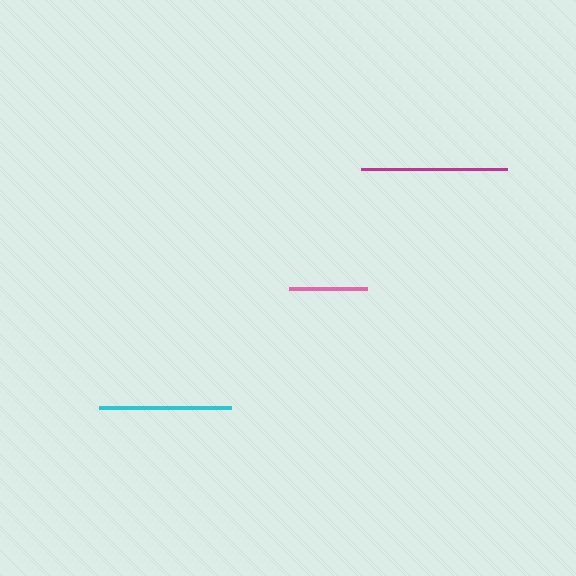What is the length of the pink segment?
The pink segment is approximately 77 pixels long.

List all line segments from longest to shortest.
From longest to shortest: magenta, cyan, pink.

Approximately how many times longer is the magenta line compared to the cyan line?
The magenta line is approximately 1.1 times the length of the cyan line.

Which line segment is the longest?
The magenta line is the longest at approximately 147 pixels.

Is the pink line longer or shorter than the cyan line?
The cyan line is longer than the pink line.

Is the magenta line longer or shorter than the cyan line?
The magenta line is longer than the cyan line.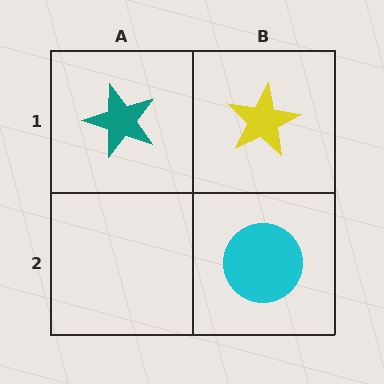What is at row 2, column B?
A cyan circle.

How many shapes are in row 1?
2 shapes.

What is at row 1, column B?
A yellow star.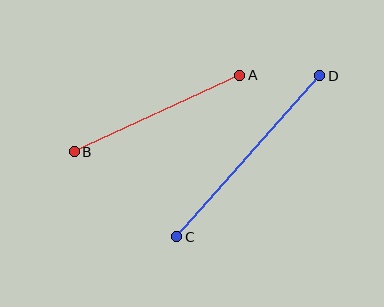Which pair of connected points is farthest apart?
Points C and D are farthest apart.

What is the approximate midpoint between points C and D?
The midpoint is at approximately (248, 156) pixels.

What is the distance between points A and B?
The distance is approximately 182 pixels.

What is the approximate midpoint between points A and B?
The midpoint is at approximately (157, 114) pixels.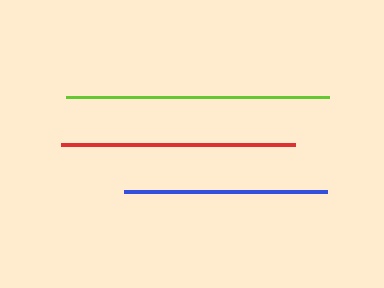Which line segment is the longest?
The lime line is the longest at approximately 263 pixels.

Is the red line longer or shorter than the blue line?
The red line is longer than the blue line.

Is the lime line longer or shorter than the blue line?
The lime line is longer than the blue line.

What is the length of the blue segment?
The blue segment is approximately 203 pixels long.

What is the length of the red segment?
The red segment is approximately 233 pixels long.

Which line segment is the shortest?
The blue line is the shortest at approximately 203 pixels.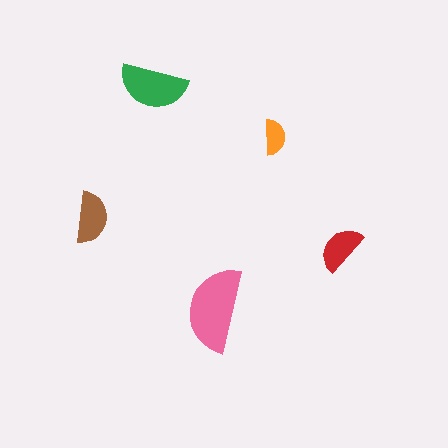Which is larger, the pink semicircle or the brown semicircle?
The pink one.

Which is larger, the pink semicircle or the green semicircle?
The pink one.